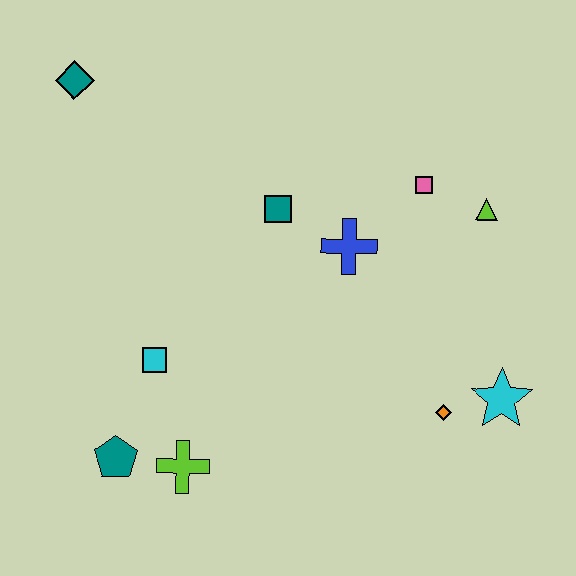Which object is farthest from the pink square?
The teal pentagon is farthest from the pink square.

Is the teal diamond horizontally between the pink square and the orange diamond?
No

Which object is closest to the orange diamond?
The cyan star is closest to the orange diamond.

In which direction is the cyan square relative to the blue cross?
The cyan square is to the left of the blue cross.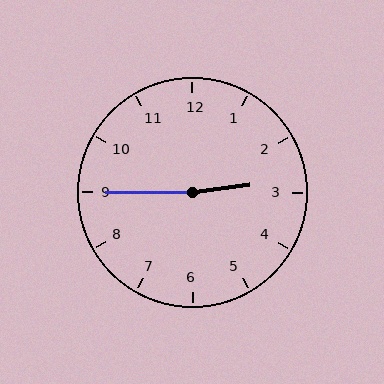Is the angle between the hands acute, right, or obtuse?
It is obtuse.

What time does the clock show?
2:45.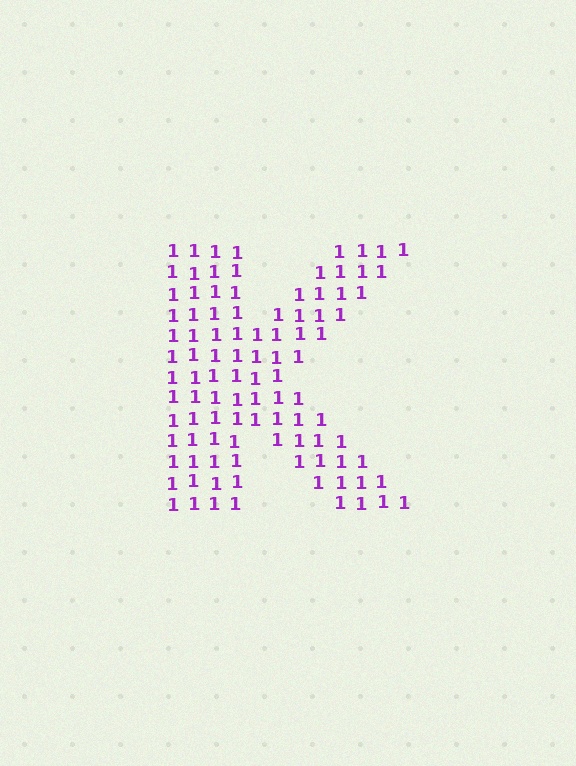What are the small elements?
The small elements are digit 1's.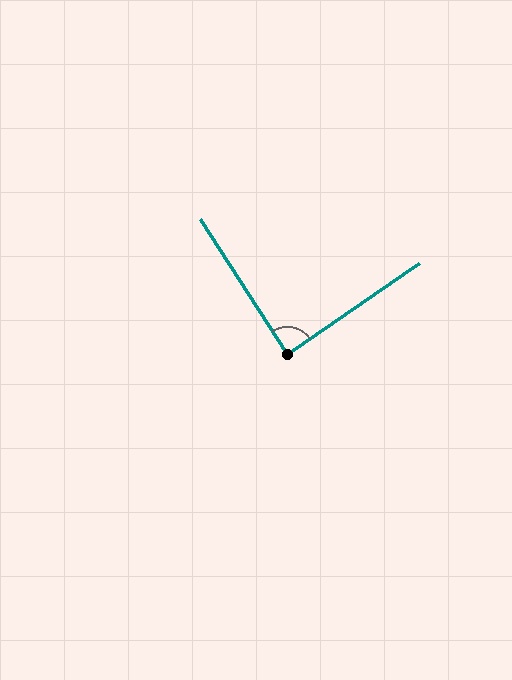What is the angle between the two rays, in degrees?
Approximately 88 degrees.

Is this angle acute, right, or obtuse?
It is approximately a right angle.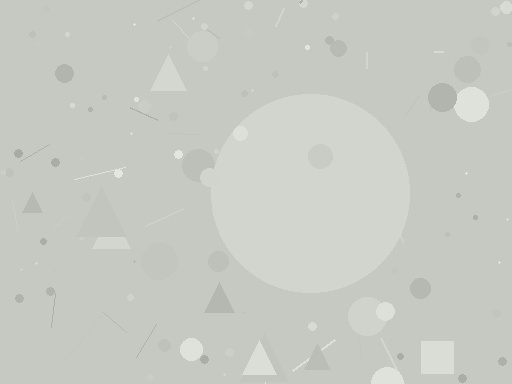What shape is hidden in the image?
A circle is hidden in the image.